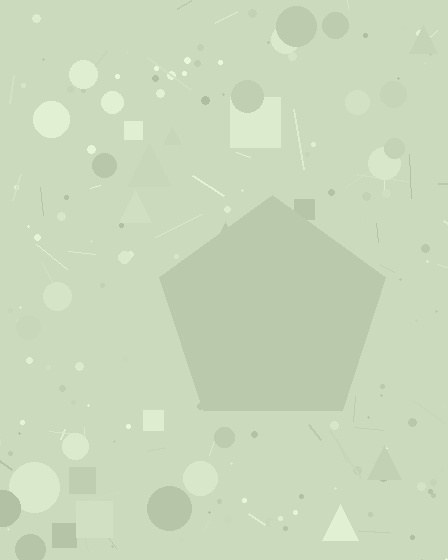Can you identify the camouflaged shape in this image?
The camouflaged shape is a pentagon.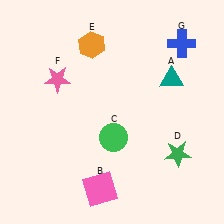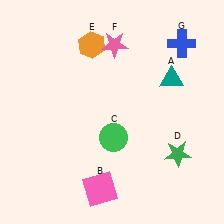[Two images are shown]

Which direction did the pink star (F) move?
The pink star (F) moved right.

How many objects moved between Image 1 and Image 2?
1 object moved between the two images.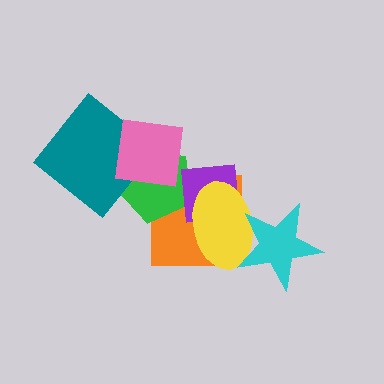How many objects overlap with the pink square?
2 objects overlap with the pink square.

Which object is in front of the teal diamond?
The pink square is in front of the teal diamond.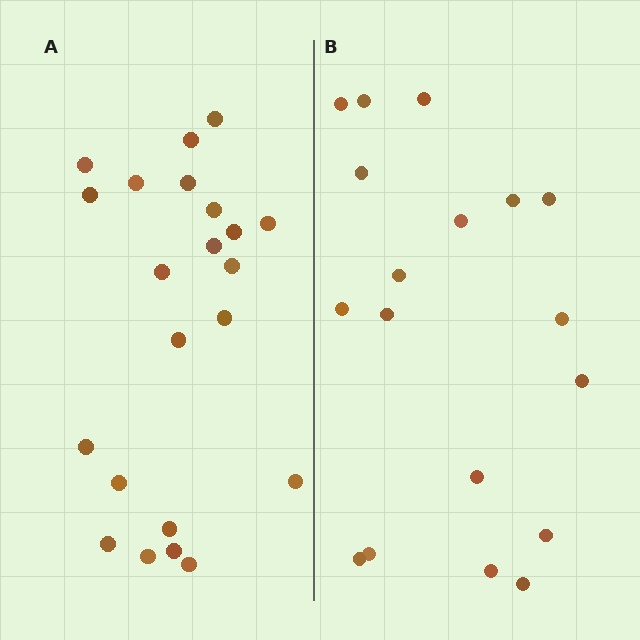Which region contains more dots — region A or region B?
Region A (the left region) has more dots.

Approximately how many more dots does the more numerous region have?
Region A has about 4 more dots than region B.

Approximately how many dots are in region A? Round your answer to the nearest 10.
About 20 dots. (The exact count is 22, which rounds to 20.)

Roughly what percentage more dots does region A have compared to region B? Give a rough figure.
About 20% more.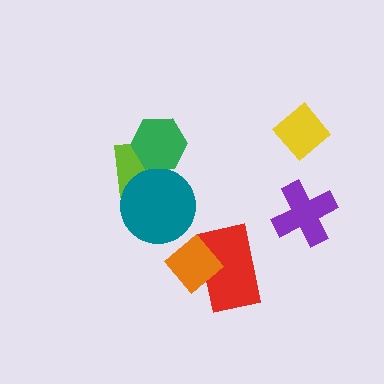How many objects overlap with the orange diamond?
1 object overlaps with the orange diamond.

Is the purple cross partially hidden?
No, no other shape covers it.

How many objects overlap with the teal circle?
1 object overlaps with the teal circle.